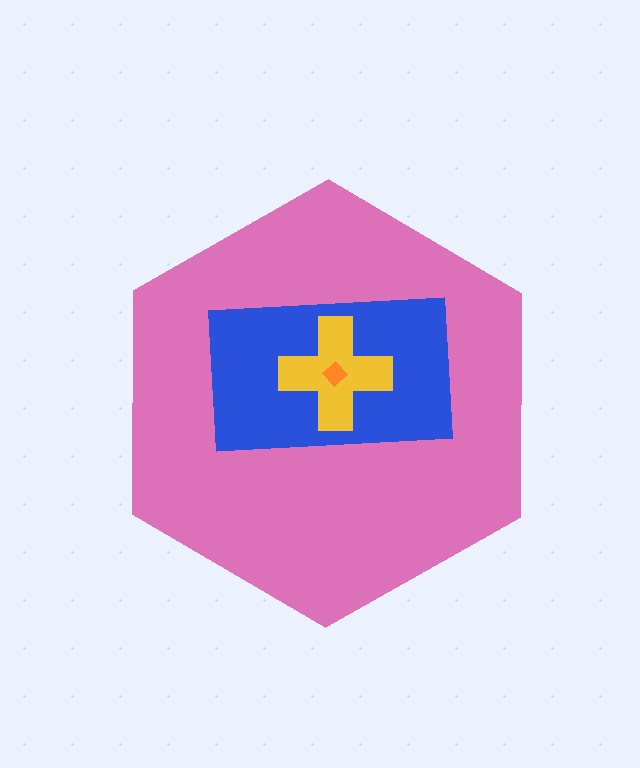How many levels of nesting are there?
4.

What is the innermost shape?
The orange diamond.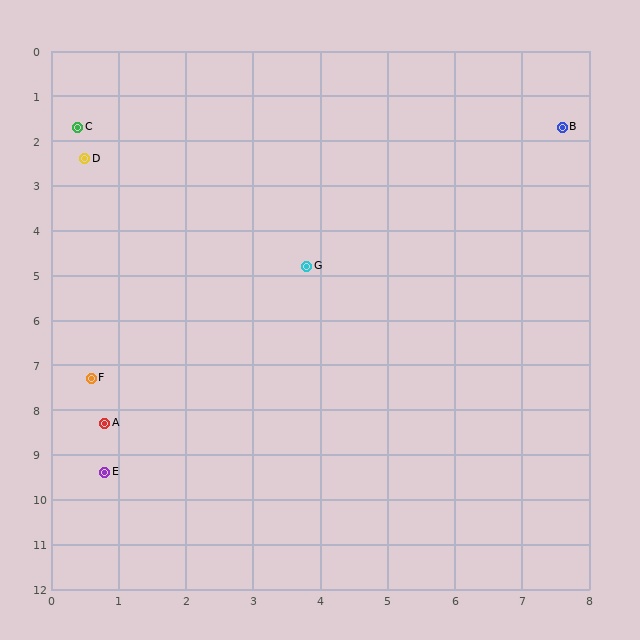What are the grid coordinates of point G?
Point G is at approximately (3.8, 4.8).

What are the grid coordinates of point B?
Point B is at approximately (7.6, 1.7).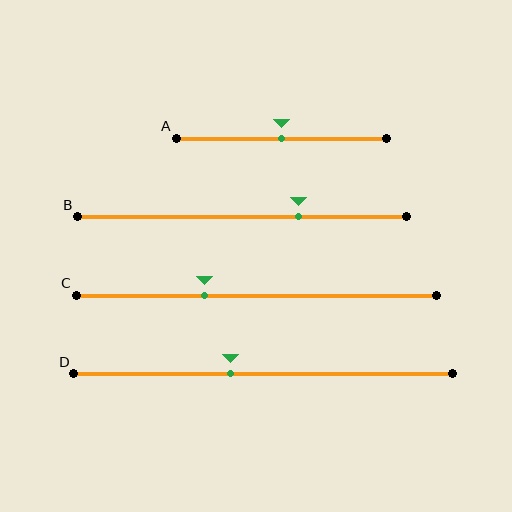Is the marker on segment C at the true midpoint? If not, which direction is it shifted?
No, the marker on segment C is shifted to the left by about 14% of the segment length.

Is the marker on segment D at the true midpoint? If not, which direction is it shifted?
No, the marker on segment D is shifted to the left by about 9% of the segment length.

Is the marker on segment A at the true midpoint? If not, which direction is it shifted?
Yes, the marker on segment A is at the true midpoint.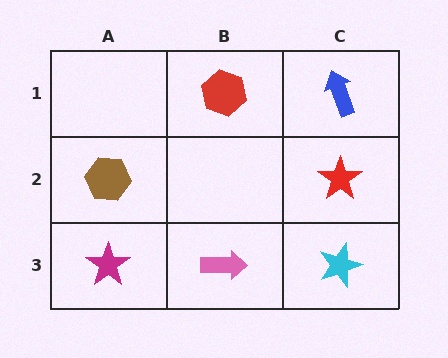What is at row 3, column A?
A magenta star.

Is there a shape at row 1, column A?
No, that cell is empty.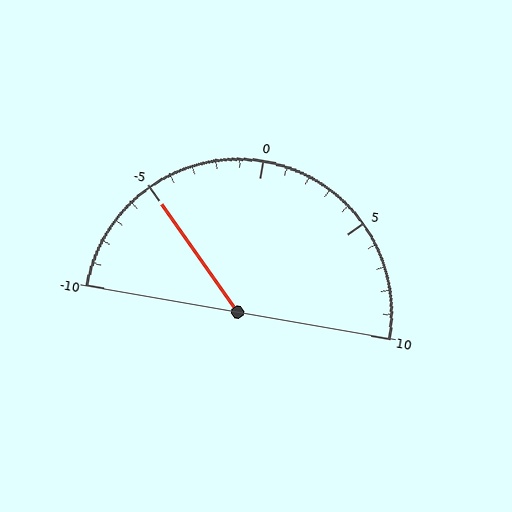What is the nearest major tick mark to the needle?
The nearest major tick mark is -5.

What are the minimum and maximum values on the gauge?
The gauge ranges from -10 to 10.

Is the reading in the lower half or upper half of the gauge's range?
The reading is in the lower half of the range (-10 to 10).